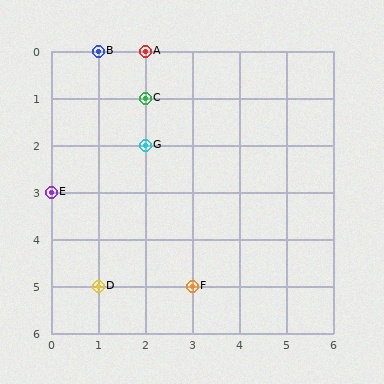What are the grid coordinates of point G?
Point G is at grid coordinates (2, 2).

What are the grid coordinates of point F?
Point F is at grid coordinates (3, 5).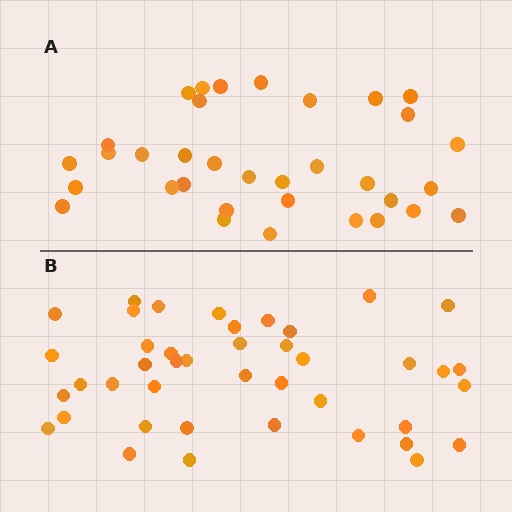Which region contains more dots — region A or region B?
Region B (the bottom region) has more dots.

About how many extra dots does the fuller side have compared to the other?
Region B has roughly 8 or so more dots than region A.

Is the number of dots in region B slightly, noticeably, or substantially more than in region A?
Region B has only slightly more — the two regions are fairly close. The ratio is roughly 1.2 to 1.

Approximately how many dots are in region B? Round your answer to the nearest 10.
About 40 dots. (The exact count is 42, which rounds to 40.)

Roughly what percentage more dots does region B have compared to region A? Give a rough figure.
About 25% more.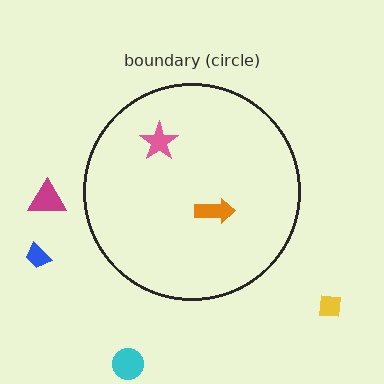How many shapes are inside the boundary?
2 inside, 4 outside.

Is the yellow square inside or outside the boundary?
Outside.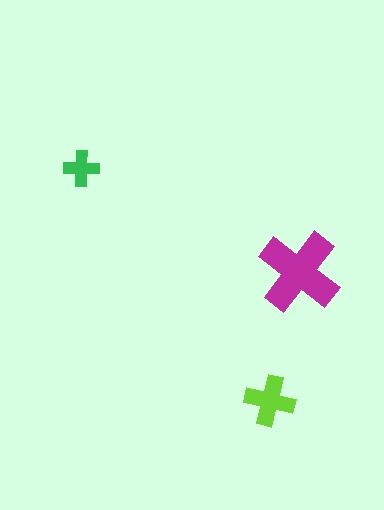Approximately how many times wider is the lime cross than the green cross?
About 1.5 times wider.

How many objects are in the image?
There are 3 objects in the image.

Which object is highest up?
The green cross is topmost.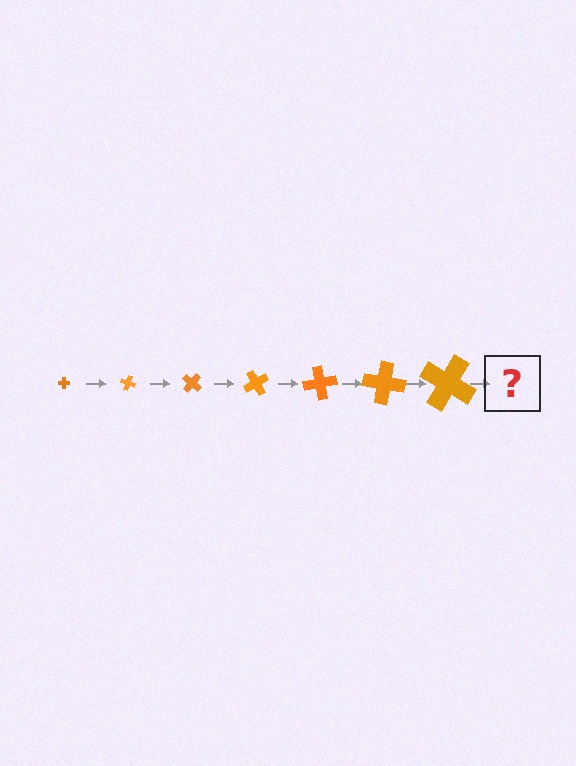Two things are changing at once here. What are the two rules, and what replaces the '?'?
The two rules are that the cross grows larger each step and it rotates 20 degrees each step. The '?' should be a cross, larger than the previous one and rotated 140 degrees from the start.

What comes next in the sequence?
The next element should be a cross, larger than the previous one and rotated 140 degrees from the start.